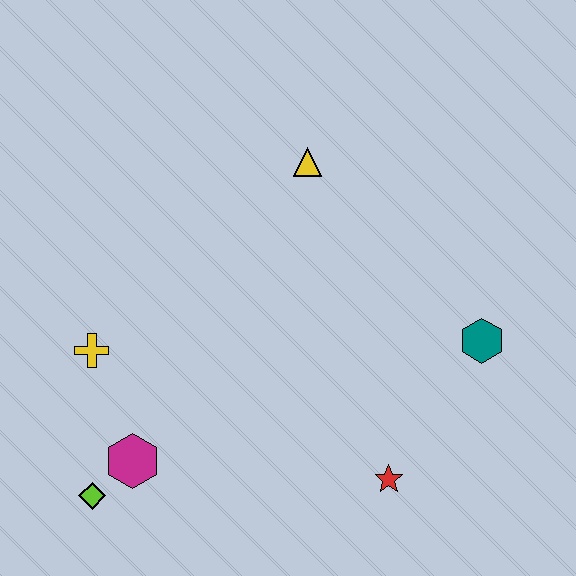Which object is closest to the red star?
The teal hexagon is closest to the red star.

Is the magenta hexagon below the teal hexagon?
Yes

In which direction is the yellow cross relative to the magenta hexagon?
The yellow cross is above the magenta hexagon.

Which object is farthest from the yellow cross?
The teal hexagon is farthest from the yellow cross.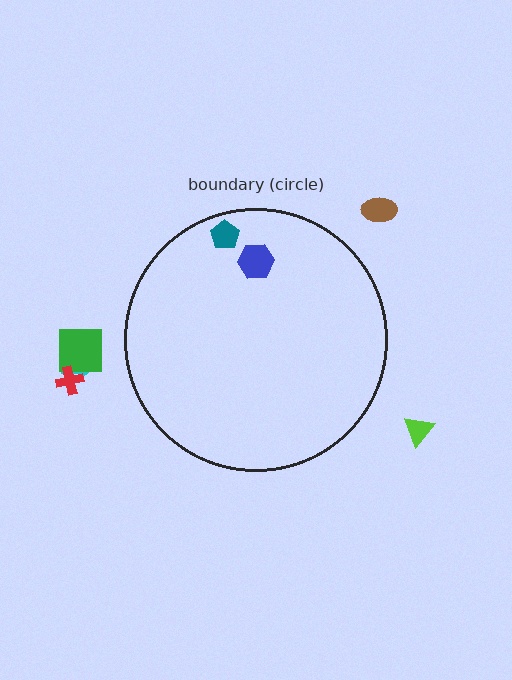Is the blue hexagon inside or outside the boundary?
Inside.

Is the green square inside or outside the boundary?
Outside.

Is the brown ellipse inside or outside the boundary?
Outside.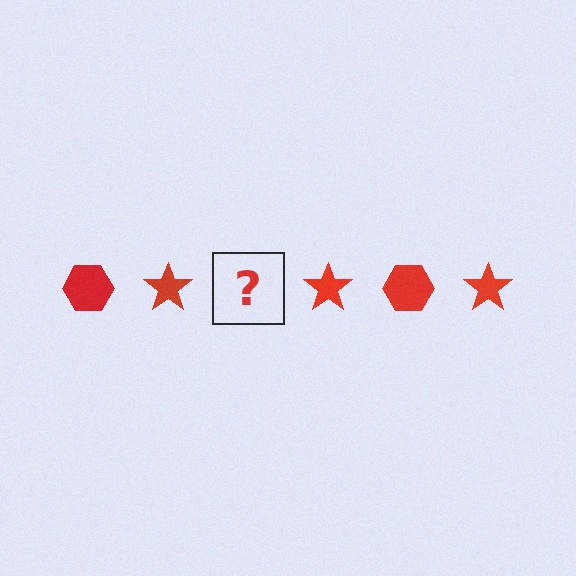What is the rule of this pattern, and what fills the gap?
The rule is that the pattern cycles through hexagon, star shapes in red. The gap should be filled with a red hexagon.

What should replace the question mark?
The question mark should be replaced with a red hexagon.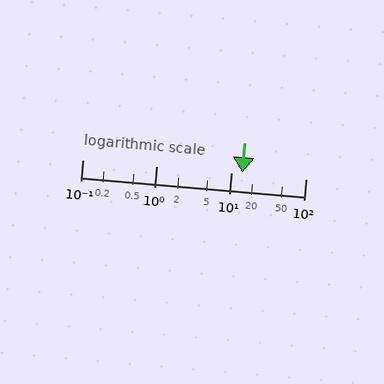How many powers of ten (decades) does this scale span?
The scale spans 3 decades, from 0.1 to 100.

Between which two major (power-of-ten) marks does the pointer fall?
The pointer is between 10 and 100.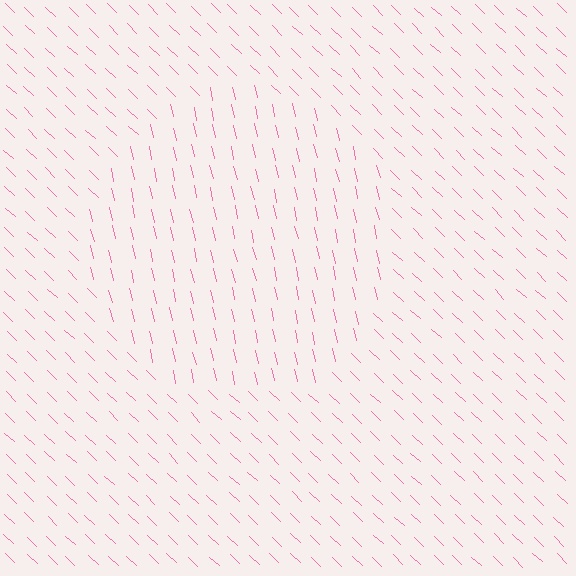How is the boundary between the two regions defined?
The boundary is defined purely by a change in line orientation (approximately 33 degrees difference). All lines are the same color and thickness.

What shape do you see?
I see a circle.